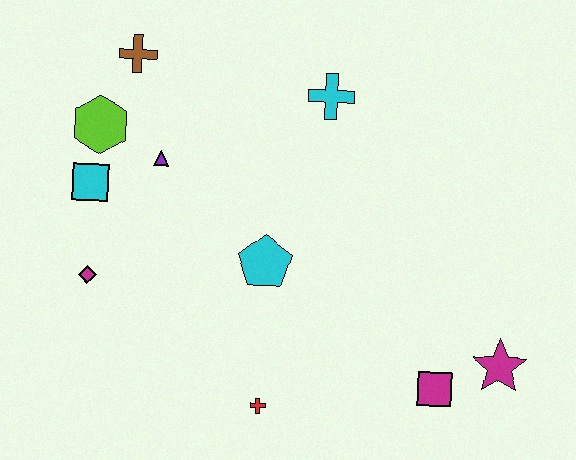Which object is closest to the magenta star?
The magenta square is closest to the magenta star.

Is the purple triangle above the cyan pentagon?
Yes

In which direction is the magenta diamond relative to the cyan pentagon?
The magenta diamond is to the left of the cyan pentagon.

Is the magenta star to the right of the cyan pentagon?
Yes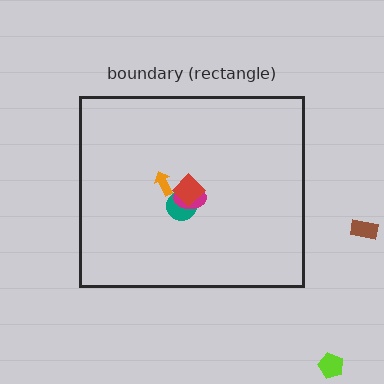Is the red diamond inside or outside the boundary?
Inside.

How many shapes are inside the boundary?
4 inside, 2 outside.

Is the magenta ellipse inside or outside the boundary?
Inside.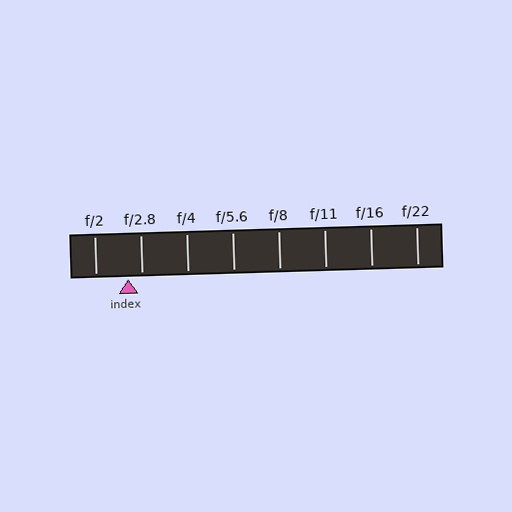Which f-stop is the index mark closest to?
The index mark is closest to f/2.8.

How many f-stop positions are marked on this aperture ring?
There are 8 f-stop positions marked.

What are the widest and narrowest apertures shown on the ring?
The widest aperture shown is f/2 and the narrowest is f/22.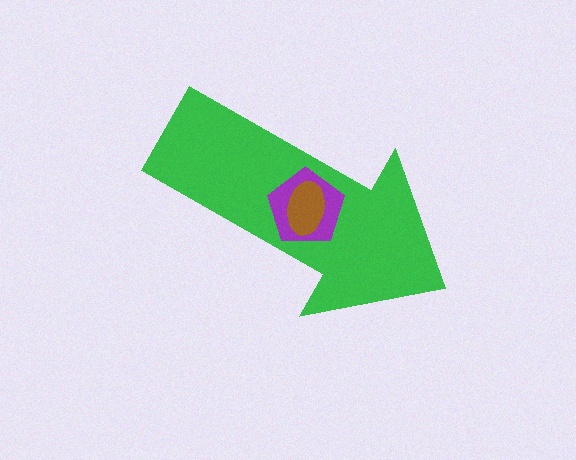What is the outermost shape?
The green arrow.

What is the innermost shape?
The brown ellipse.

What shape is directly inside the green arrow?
The purple pentagon.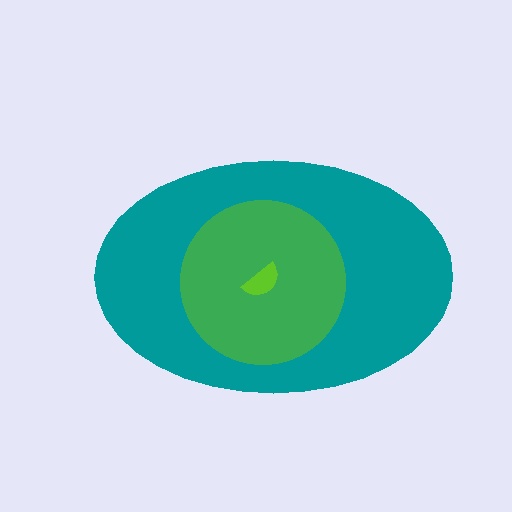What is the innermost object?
The lime semicircle.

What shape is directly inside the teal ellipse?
The green circle.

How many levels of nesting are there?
3.